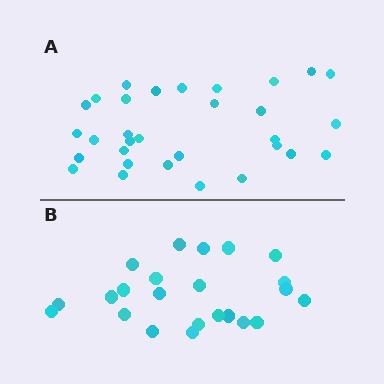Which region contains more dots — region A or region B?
Region A (the top region) has more dots.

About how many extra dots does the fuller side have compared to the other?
Region A has roughly 8 or so more dots than region B.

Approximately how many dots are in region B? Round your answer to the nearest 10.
About 20 dots. (The exact count is 23, which rounds to 20.)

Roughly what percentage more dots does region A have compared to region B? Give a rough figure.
About 35% more.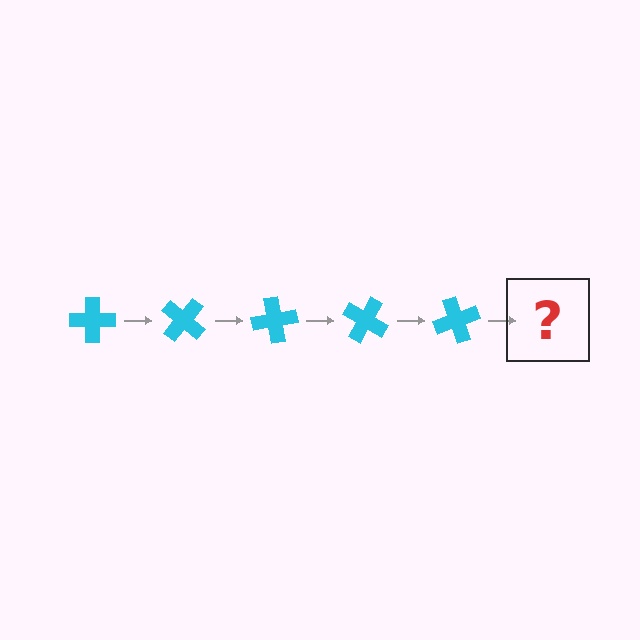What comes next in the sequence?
The next element should be a cyan cross rotated 200 degrees.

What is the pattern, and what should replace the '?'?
The pattern is that the cross rotates 40 degrees each step. The '?' should be a cyan cross rotated 200 degrees.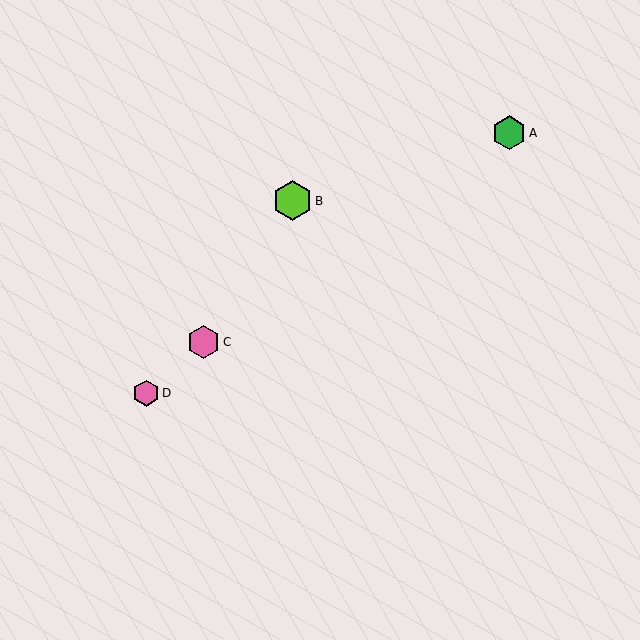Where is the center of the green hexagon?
The center of the green hexagon is at (509, 133).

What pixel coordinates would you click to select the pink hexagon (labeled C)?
Click at (203, 342) to select the pink hexagon C.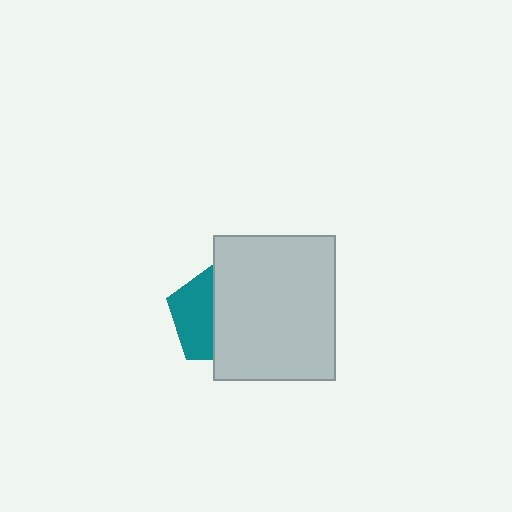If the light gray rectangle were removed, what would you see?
You would see the complete teal pentagon.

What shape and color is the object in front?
The object in front is a light gray rectangle.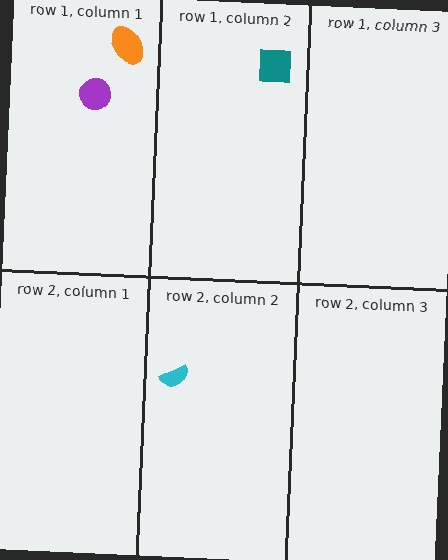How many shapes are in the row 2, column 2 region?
1.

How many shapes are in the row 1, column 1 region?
2.